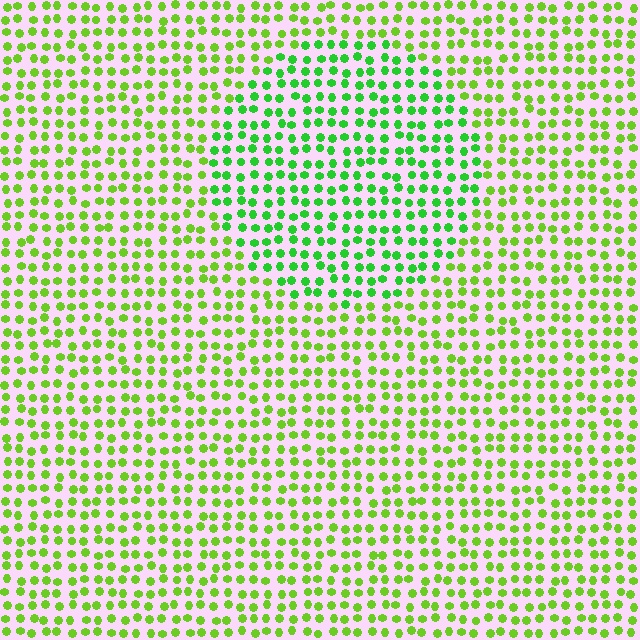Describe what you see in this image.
The image is filled with small lime elements in a uniform arrangement. A circle-shaped region is visible where the elements are tinted to a slightly different hue, forming a subtle color boundary.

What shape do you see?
I see a circle.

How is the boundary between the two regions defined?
The boundary is defined purely by a slight shift in hue (about 28 degrees). Spacing, size, and orientation are identical on both sides.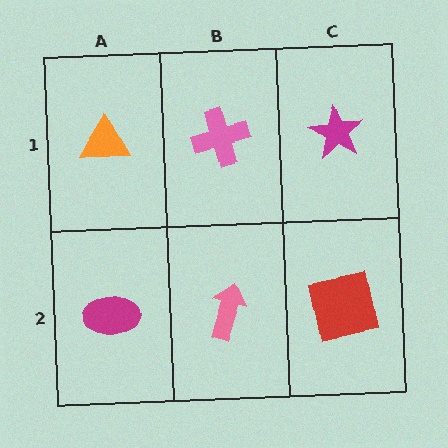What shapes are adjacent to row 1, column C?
A red square (row 2, column C), a pink cross (row 1, column B).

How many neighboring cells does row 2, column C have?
2.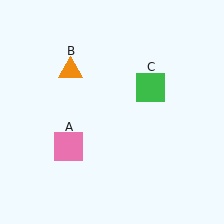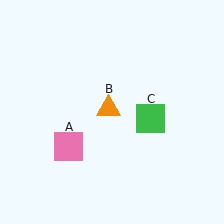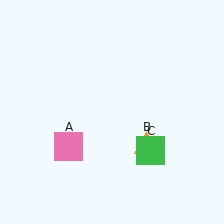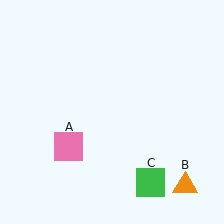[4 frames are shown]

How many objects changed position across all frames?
2 objects changed position: orange triangle (object B), green square (object C).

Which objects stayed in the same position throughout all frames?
Pink square (object A) remained stationary.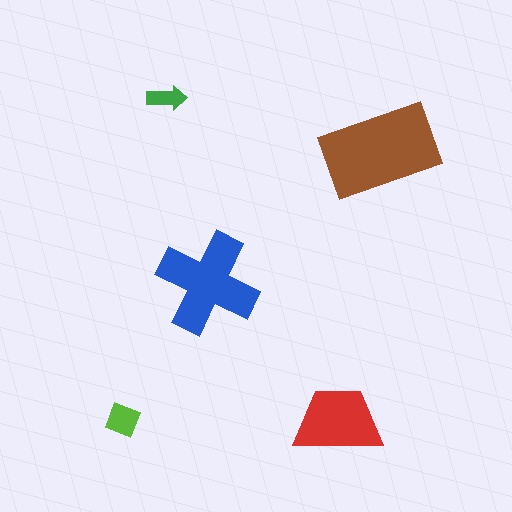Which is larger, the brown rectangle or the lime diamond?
The brown rectangle.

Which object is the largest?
The brown rectangle.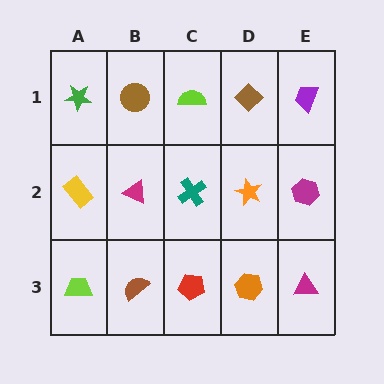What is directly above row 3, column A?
A yellow rectangle.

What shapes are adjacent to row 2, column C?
A lime semicircle (row 1, column C), a red pentagon (row 3, column C), a magenta triangle (row 2, column B), an orange star (row 2, column D).